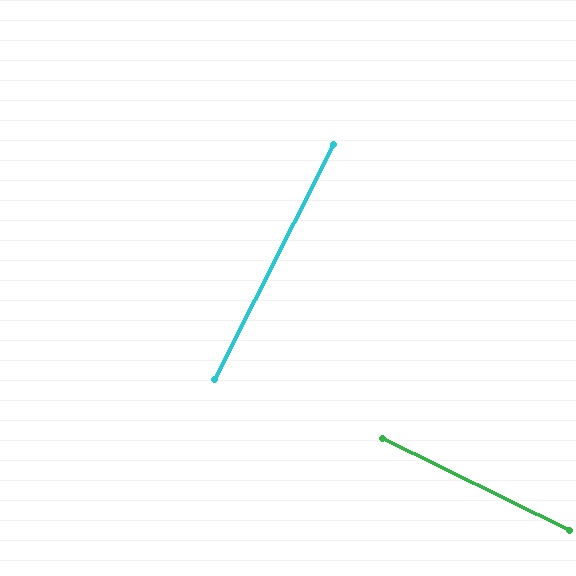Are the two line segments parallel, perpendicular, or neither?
Perpendicular — they meet at approximately 89°.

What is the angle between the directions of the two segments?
Approximately 89 degrees.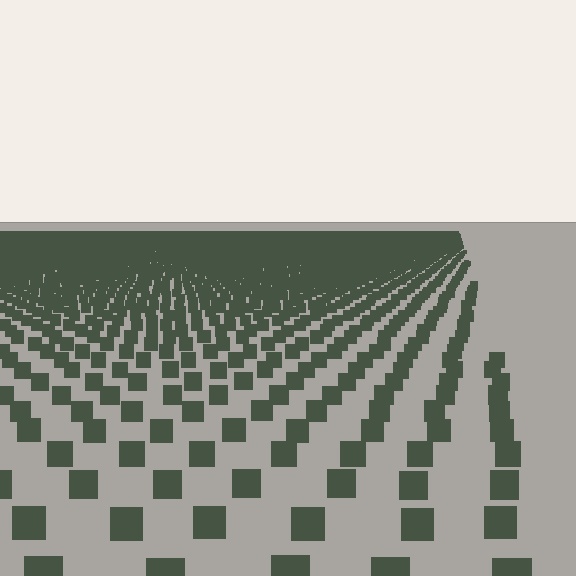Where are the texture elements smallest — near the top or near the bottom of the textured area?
Near the top.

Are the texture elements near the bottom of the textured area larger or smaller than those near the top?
Larger. Near the bottom, elements are closer to the viewer and appear at a bigger on-screen size.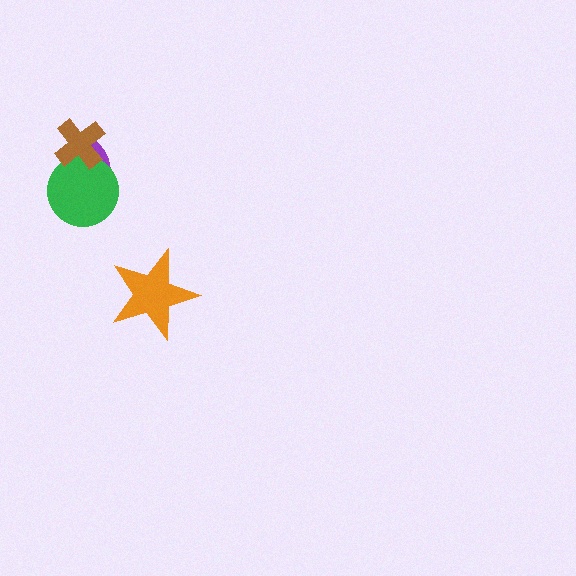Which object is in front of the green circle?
The brown cross is in front of the green circle.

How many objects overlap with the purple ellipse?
2 objects overlap with the purple ellipse.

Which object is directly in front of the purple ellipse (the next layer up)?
The green circle is directly in front of the purple ellipse.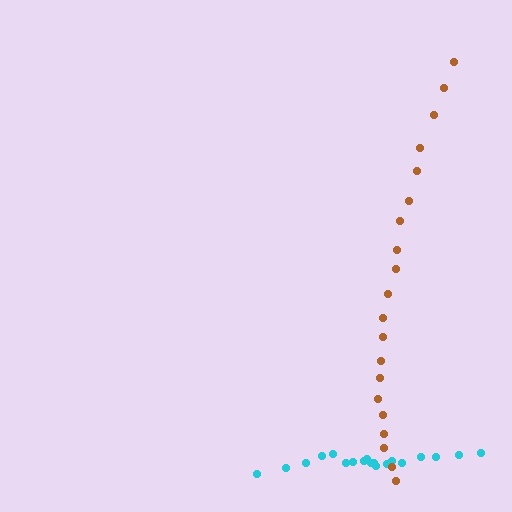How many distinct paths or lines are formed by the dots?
There are 2 distinct paths.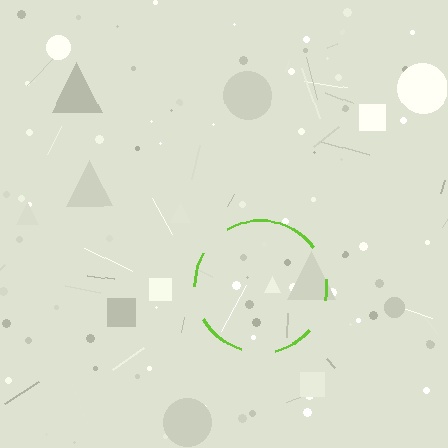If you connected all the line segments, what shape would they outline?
They would outline a circle.